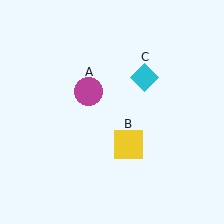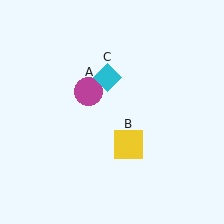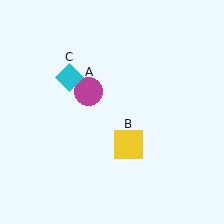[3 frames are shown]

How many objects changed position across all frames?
1 object changed position: cyan diamond (object C).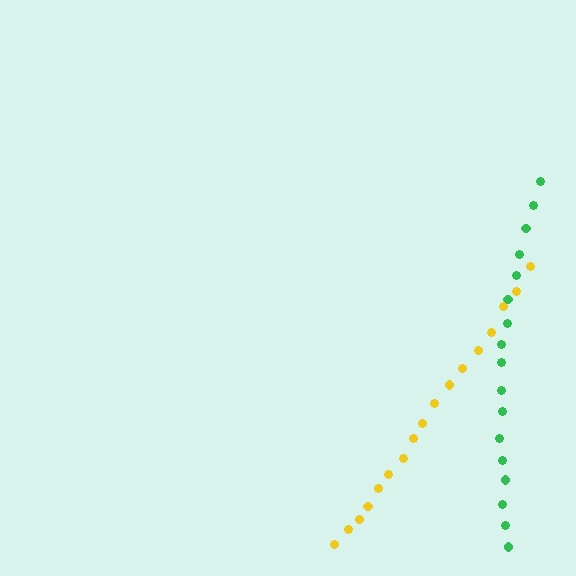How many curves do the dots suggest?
There are 2 distinct paths.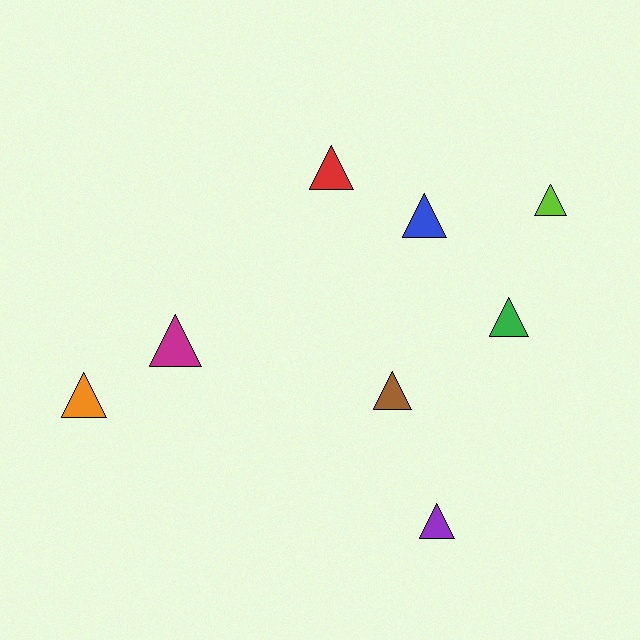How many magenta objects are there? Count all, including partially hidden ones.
There is 1 magenta object.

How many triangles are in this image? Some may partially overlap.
There are 8 triangles.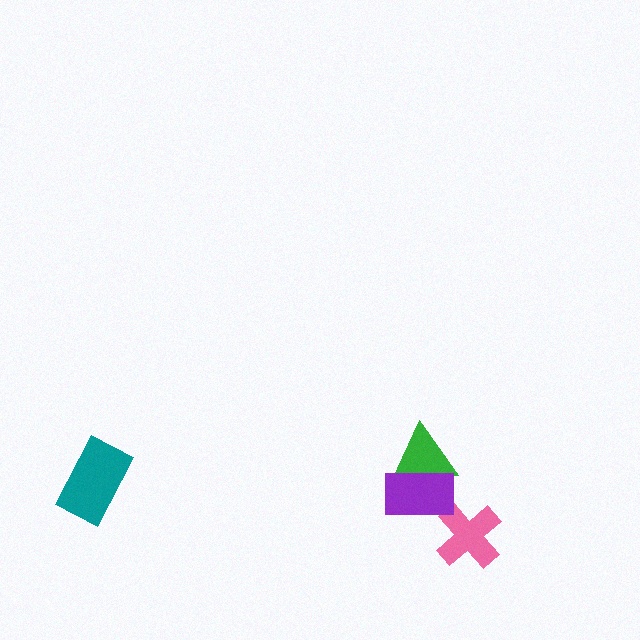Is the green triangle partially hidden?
Yes, it is partially covered by another shape.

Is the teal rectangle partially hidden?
No, no other shape covers it.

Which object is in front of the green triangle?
The purple rectangle is in front of the green triangle.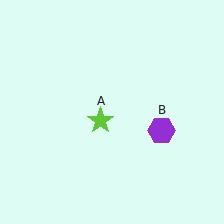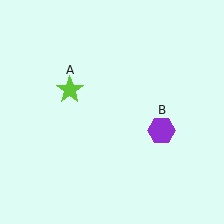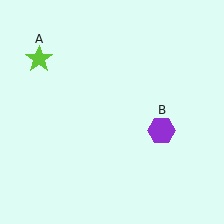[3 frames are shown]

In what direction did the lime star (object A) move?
The lime star (object A) moved up and to the left.